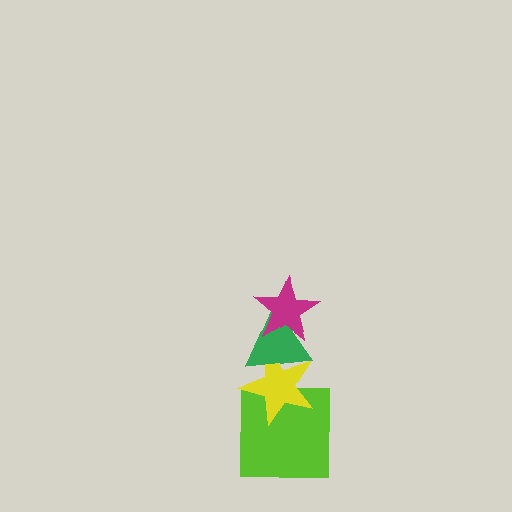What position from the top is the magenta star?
The magenta star is 1st from the top.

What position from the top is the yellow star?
The yellow star is 3rd from the top.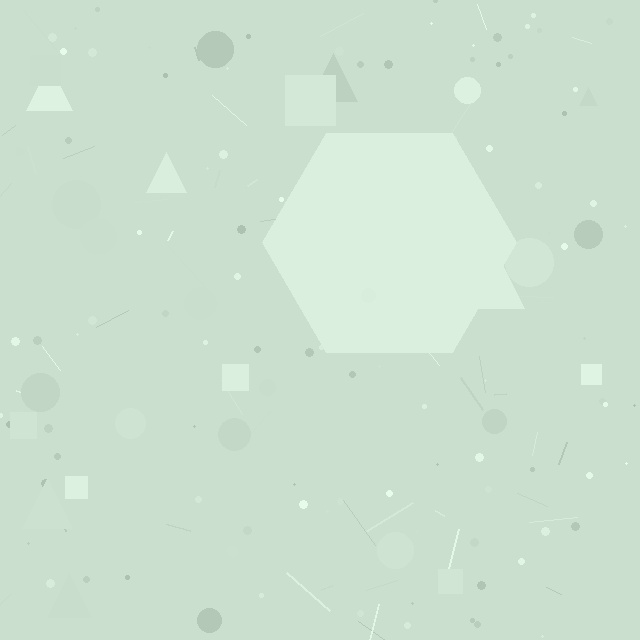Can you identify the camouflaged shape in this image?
The camouflaged shape is a hexagon.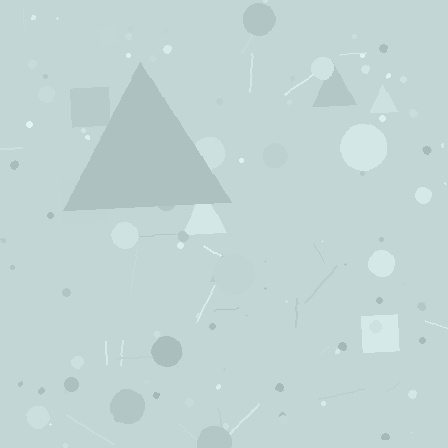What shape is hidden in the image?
A triangle is hidden in the image.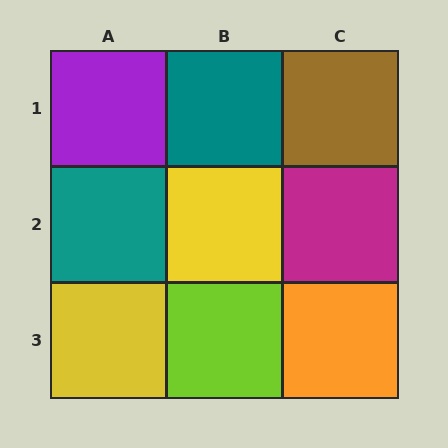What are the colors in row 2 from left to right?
Teal, yellow, magenta.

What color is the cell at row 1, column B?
Teal.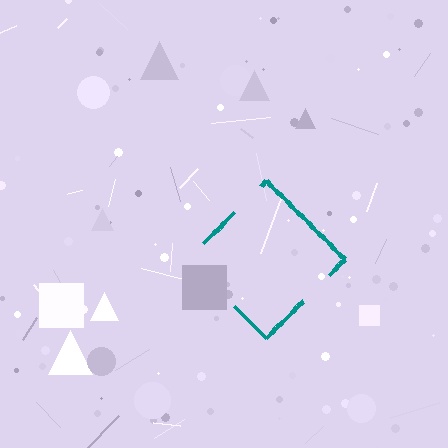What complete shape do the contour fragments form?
The contour fragments form a diamond.